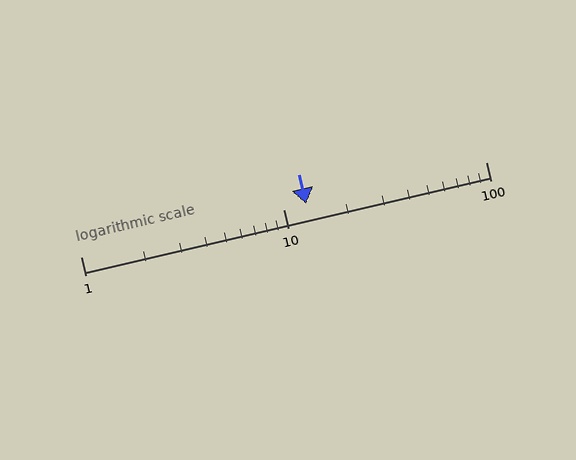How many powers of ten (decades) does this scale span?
The scale spans 2 decades, from 1 to 100.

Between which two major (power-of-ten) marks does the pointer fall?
The pointer is between 10 and 100.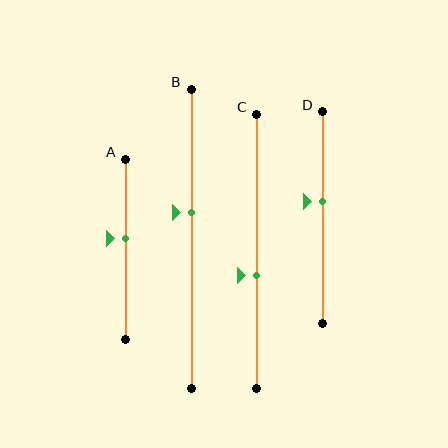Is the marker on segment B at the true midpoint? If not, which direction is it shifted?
No, the marker on segment B is shifted upward by about 9% of the segment length.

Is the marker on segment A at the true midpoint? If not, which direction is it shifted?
No, the marker on segment A is shifted upward by about 6% of the segment length.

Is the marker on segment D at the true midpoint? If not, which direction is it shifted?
No, the marker on segment D is shifted upward by about 8% of the segment length.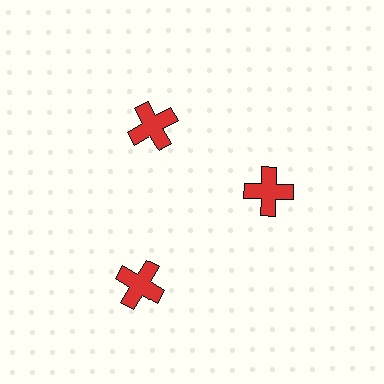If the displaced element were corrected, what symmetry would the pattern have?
It would have 3-fold rotational symmetry — the pattern would map onto itself every 120 degrees.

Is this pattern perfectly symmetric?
No. The 3 red crosses are arranged in a ring, but one element near the 7 o'clock position is pushed outward from the center, breaking the 3-fold rotational symmetry.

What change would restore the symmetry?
The symmetry would be restored by moving it inward, back onto the ring so that all 3 crosses sit at equal angles and equal distance from the center.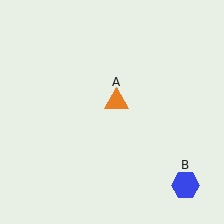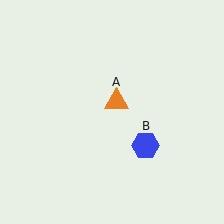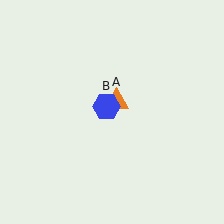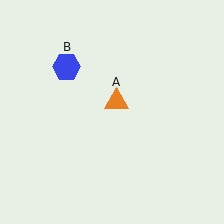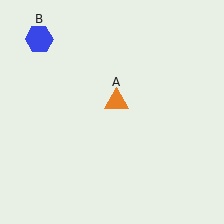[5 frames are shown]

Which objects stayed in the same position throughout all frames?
Orange triangle (object A) remained stationary.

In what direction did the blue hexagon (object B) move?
The blue hexagon (object B) moved up and to the left.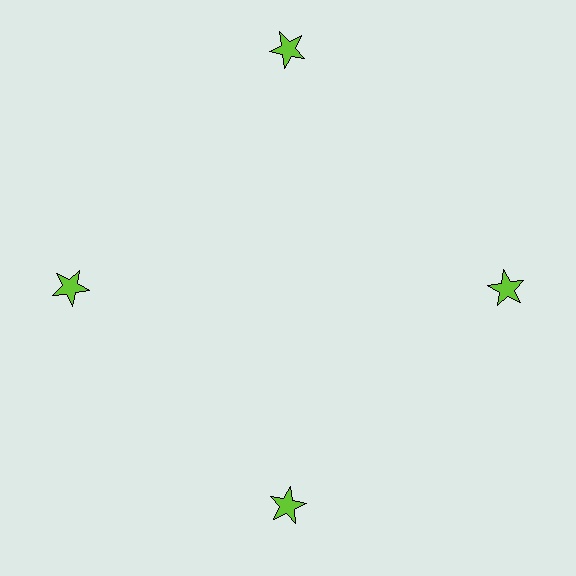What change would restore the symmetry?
The symmetry would be restored by moving it inward, back onto the ring so that all 4 stars sit at equal angles and equal distance from the center.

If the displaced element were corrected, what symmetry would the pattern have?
It would have 4-fold rotational symmetry — the pattern would map onto itself every 90 degrees.